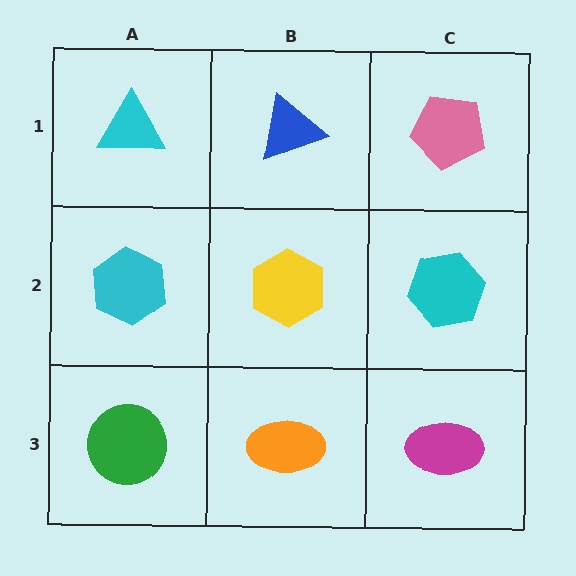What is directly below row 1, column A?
A cyan hexagon.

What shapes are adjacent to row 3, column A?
A cyan hexagon (row 2, column A), an orange ellipse (row 3, column B).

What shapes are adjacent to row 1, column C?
A cyan hexagon (row 2, column C), a blue triangle (row 1, column B).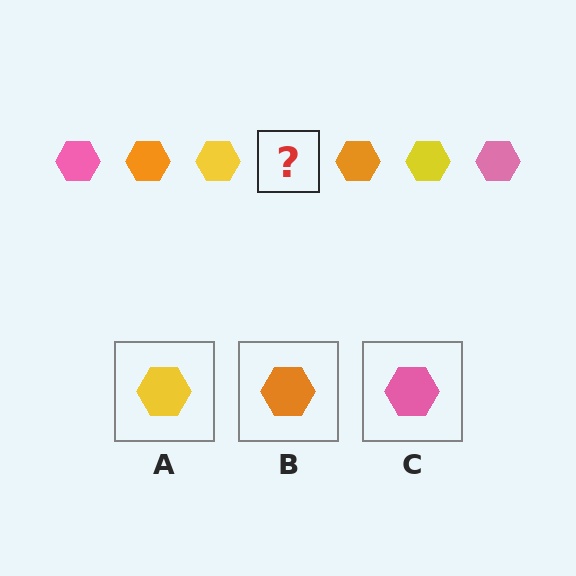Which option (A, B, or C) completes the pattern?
C.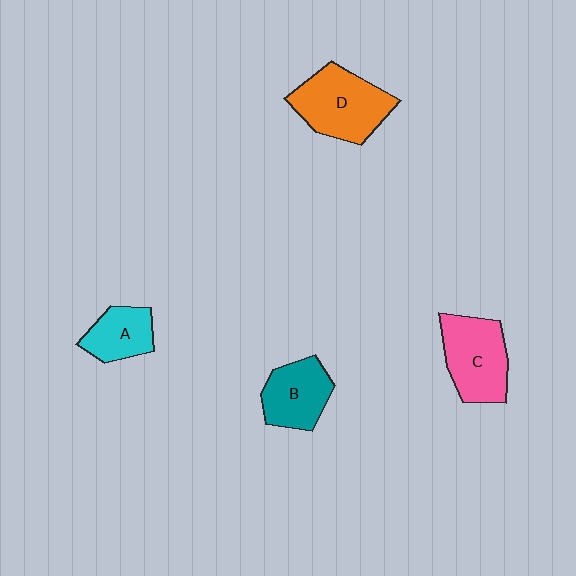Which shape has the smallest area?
Shape A (cyan).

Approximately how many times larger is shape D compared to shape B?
Approximately 1.4 times.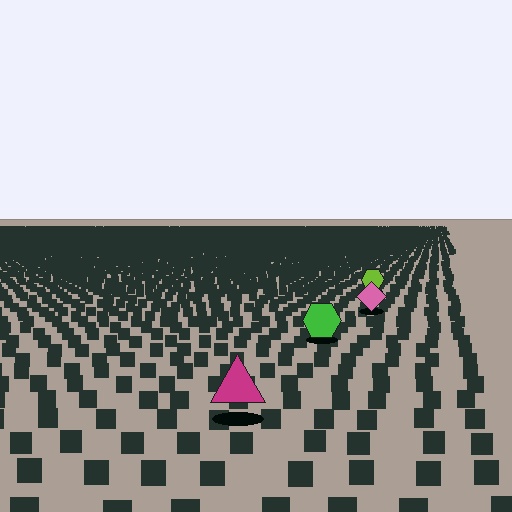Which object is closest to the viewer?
The magenta triangle is closest. The texture marks near it are larger and more spread out.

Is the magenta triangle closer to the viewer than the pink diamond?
Yes. The magenta triangle is closer — you can tell from the texture gradient: the ground texture is coarser near it.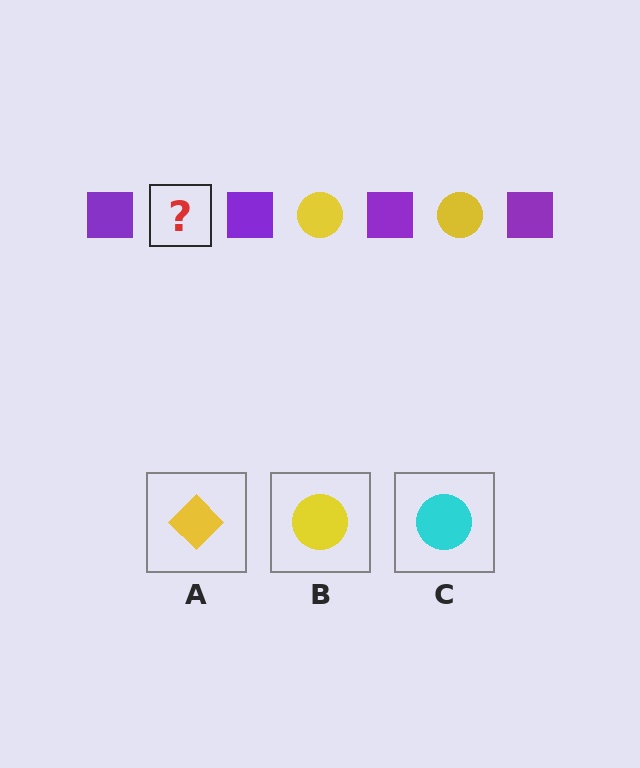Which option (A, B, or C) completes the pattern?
B.